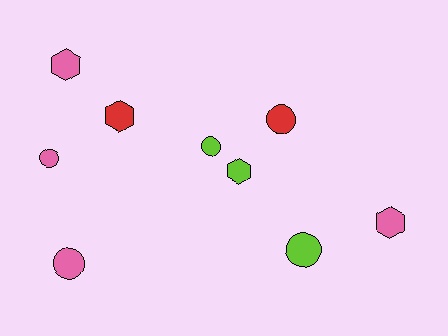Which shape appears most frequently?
Circle, with 5 objects.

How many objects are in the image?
There are 9 objects.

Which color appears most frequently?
Pink, with 4 objects.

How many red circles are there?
There is 1 red circle.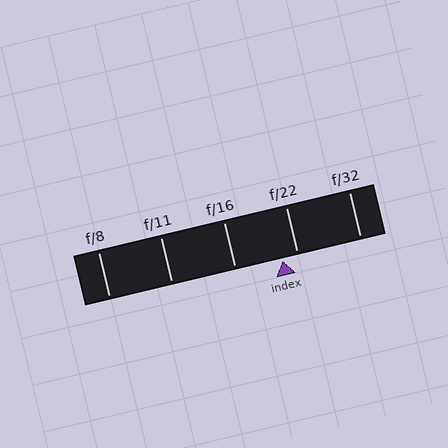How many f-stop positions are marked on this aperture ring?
There are 5 f-stop positions marked.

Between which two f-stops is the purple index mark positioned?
The index mark is between f/16 and f/22.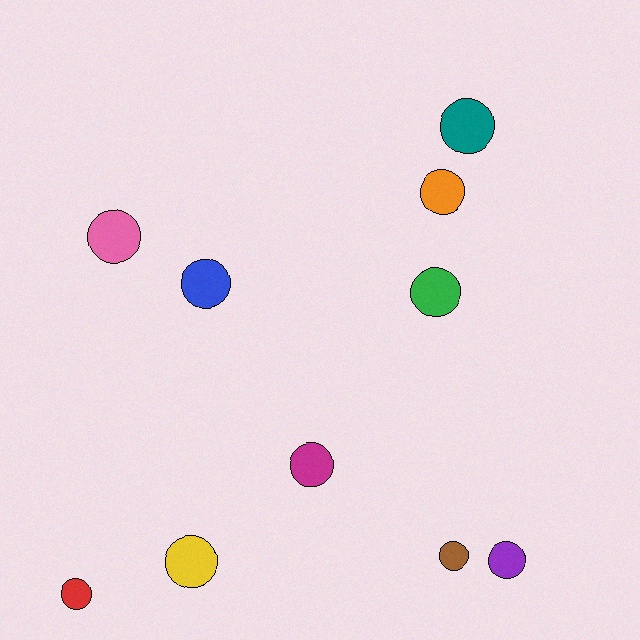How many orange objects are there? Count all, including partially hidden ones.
There is 1 orange object.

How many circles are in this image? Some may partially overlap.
There are 10 circles.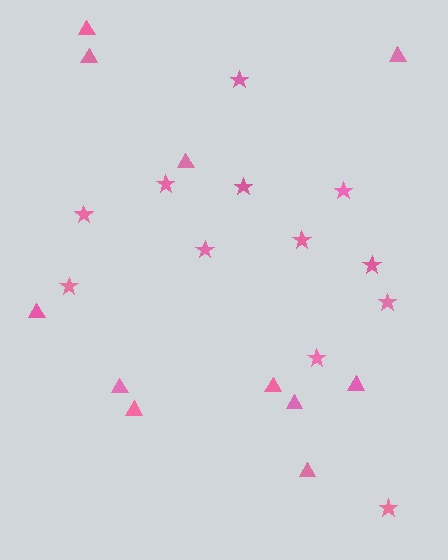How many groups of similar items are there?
There are 2 groups: one group of triangles (11) and one group of stars (12).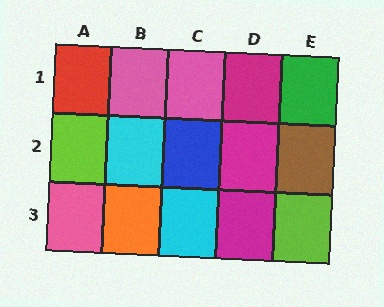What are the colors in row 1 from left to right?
Red, pink, pink, magenta, green.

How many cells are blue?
1 cell is blue.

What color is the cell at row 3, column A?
Pink.